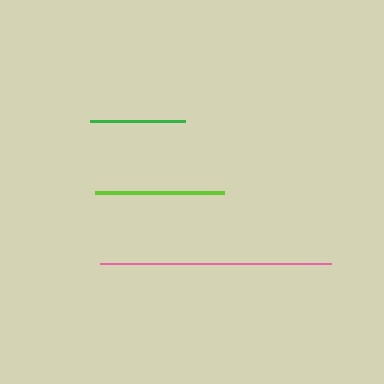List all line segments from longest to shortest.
From longest to shortest: pink, lime, green.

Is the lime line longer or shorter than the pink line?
The pink line is longer than the lime line.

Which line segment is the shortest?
The green line is the shortest at approximately 95 pixels.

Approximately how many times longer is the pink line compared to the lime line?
The pink line is approximately 1.8 times the length of the lime line.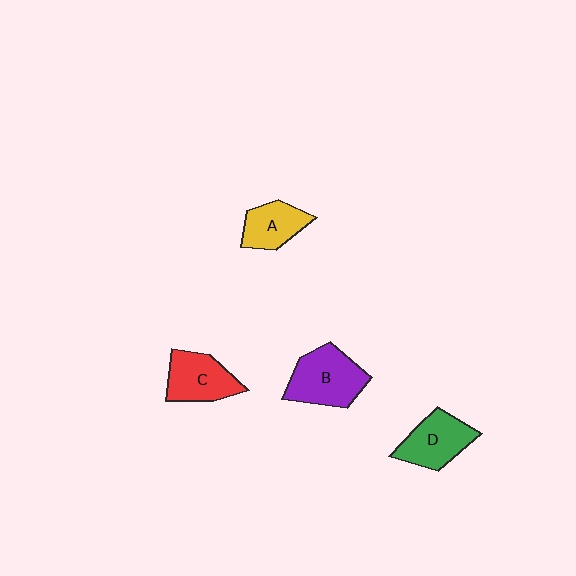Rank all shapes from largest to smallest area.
From largest to smallest: B (purple), D (green), C (red), A (yellow).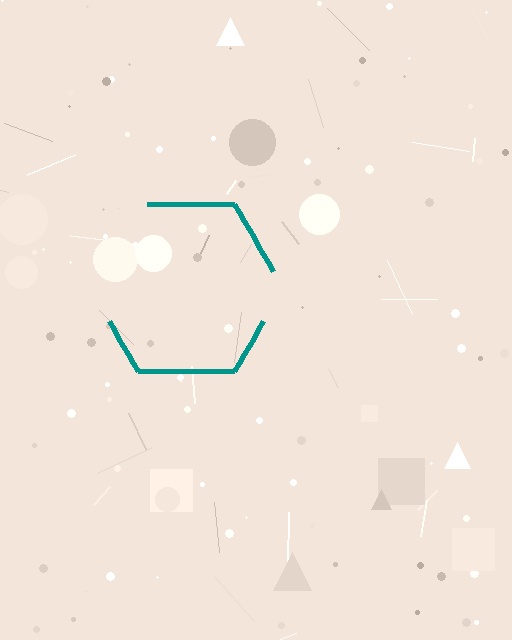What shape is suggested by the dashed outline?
The dashed outline suggests a hexagon.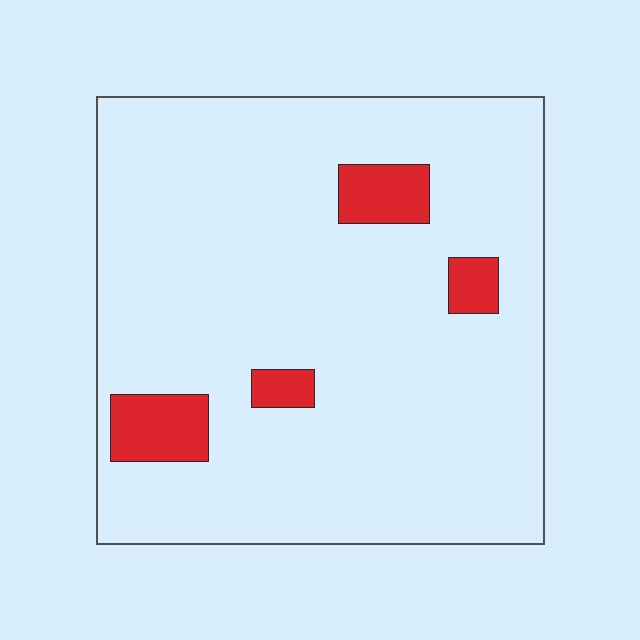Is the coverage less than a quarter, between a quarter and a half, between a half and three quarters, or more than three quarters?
Less than a quarter.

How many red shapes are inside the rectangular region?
4.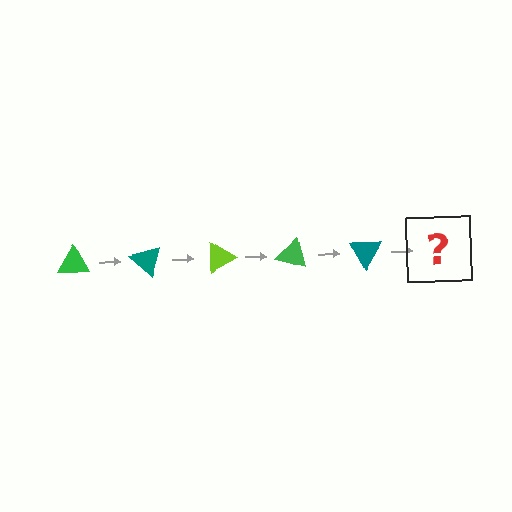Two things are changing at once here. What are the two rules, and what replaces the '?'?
The two rules are that it rotates 45 degrees each step and the color cycles through green, teal, and lime. The '?' should be a lime triangle, rotated 225 degrees from the start.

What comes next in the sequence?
The next element should be a lime triangle, rotated 225 degrees from the start.